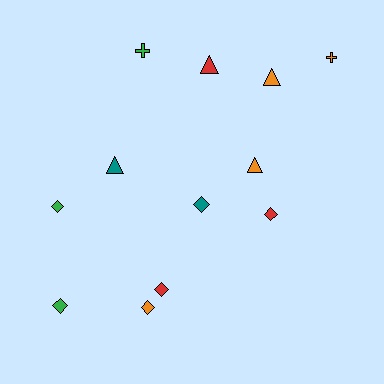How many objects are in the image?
There are 12 objects.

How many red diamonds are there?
There are 2 red diamonds.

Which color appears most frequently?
Orange, with 4 objects.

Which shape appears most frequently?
Diamond, with 6 objects.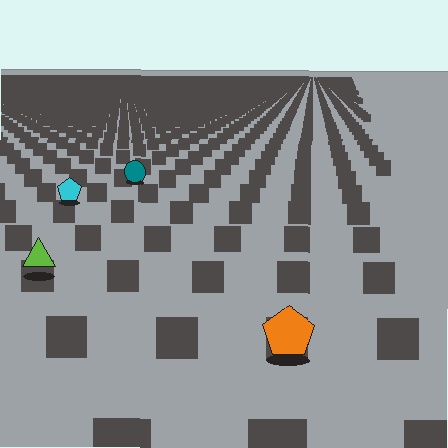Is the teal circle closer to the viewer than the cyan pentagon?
No. The cyan pentagon is closer — you can tell from the texture gradient: the ground texture is coarser near it.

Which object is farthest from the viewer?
The teal circle is farthest from the viewer. It appears smaller and the ground texture around it is denser.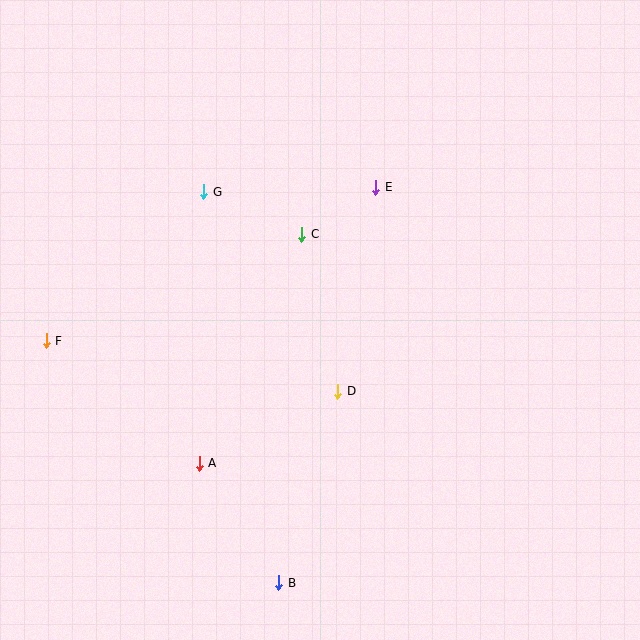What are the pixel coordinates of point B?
Point B is at (279, 583).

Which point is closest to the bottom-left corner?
Point A is closest to the bottom-left corner.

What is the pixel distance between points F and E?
The distance between F and E is 364 pixels.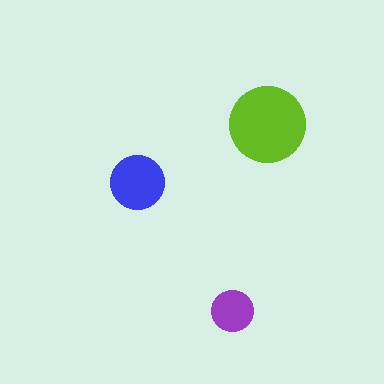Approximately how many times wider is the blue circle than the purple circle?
About 1.5 times wider.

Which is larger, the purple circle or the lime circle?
The lime one.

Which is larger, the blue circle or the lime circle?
The lime one.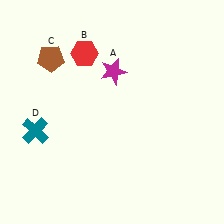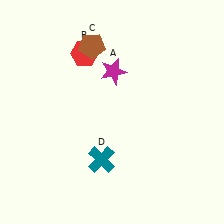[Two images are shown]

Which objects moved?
The objects that moved are: the brown pentagon (C), the teal cross (D).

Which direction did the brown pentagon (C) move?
The brown pentagon (C) moved right.